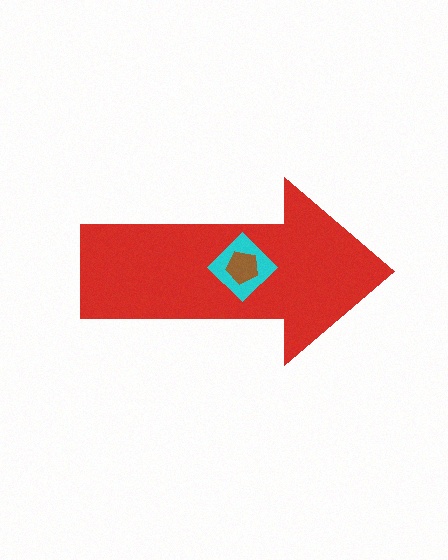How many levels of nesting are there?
3.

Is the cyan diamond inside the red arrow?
Yes.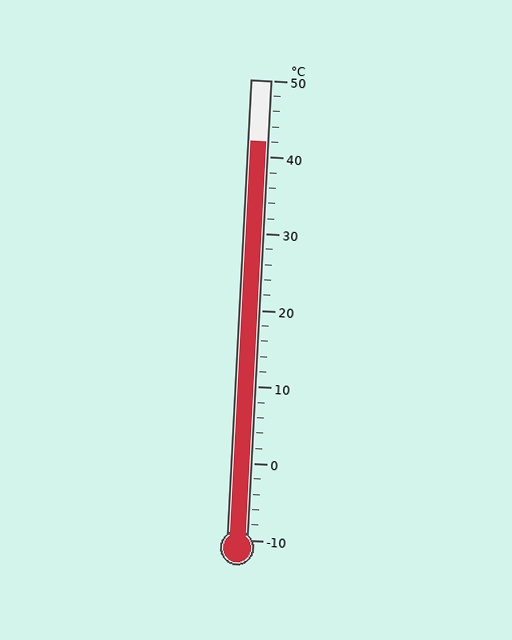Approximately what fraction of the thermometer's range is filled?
The thermometer is filled to approximately 85% of its range.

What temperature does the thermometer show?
The thermometer shows approximately 42°C.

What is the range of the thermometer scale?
The thermometer scale ranges from -10°C to 50°C.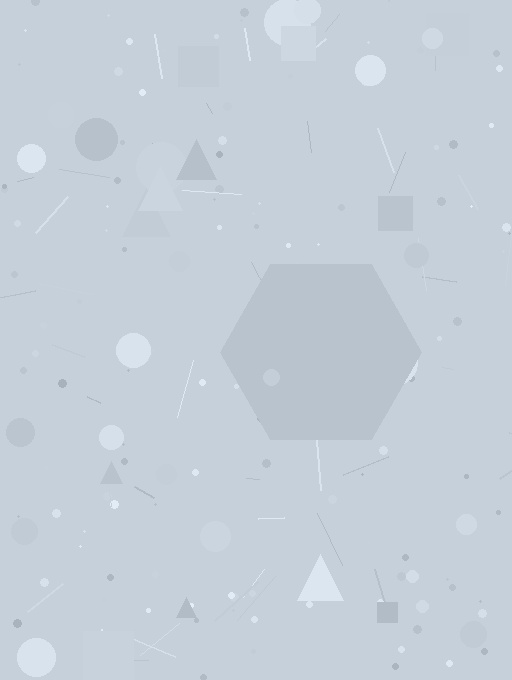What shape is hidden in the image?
A hexagon is hidden in the image.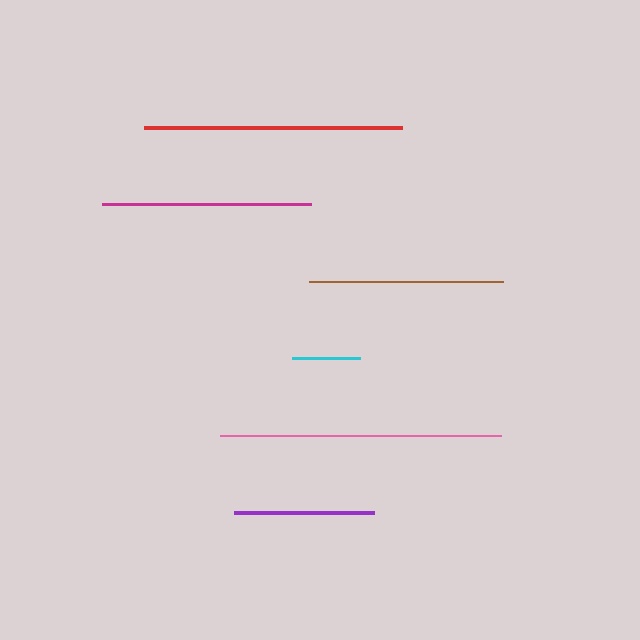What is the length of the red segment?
The red segment is approximately 257 pixels long.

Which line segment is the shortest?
The cyan line is the shortest at approximately 68 pixels.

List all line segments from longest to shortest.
From longest to shortest: pink, red, magenta, brown, purple, cyan.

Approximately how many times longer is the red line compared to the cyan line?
The red line is approximately 3.8 times the length of the cyan line.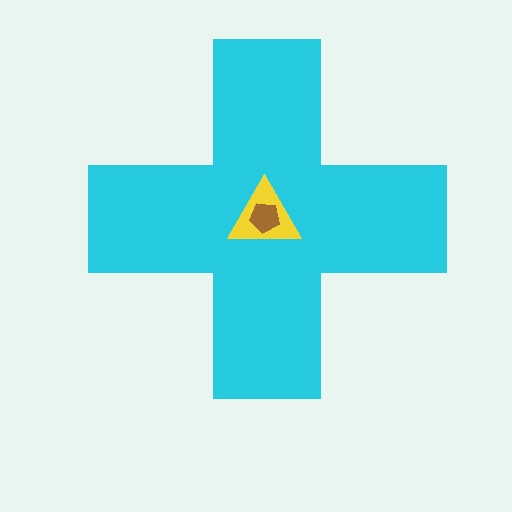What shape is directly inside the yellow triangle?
The brown pentagon.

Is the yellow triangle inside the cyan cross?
Yes.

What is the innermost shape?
The brown pentagon.